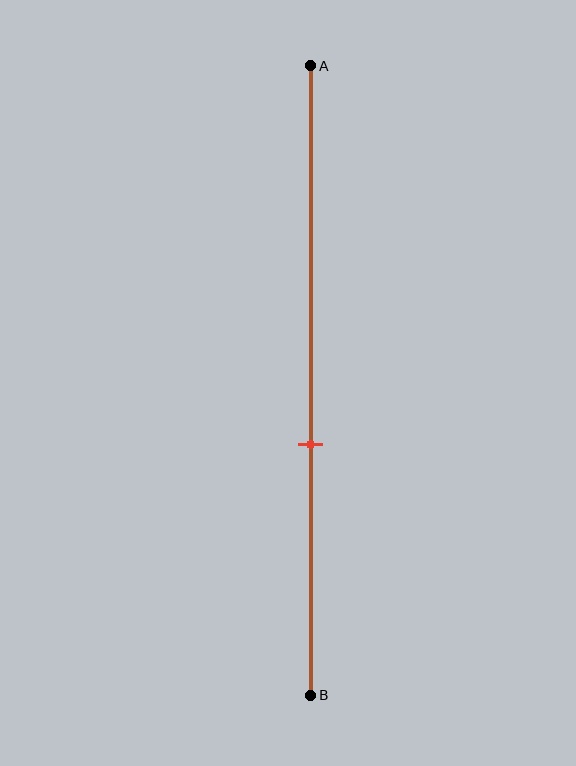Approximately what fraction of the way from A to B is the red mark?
The red mark is approximately 60% of the way from A to B.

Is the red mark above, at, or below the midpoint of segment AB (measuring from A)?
The red mark is below the midpoint of segment AB.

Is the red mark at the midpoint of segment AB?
No, the mark is at about 60% from A, not at the 50% midpoint.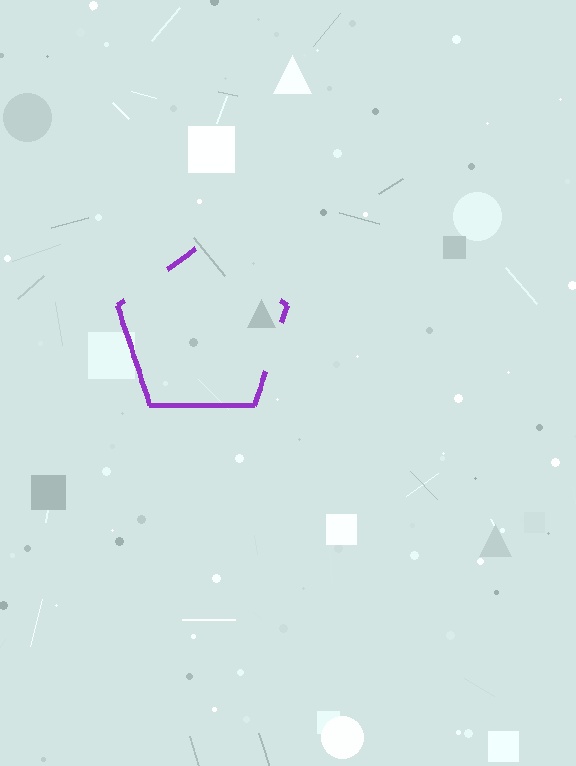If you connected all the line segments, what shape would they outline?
They would outline a pentagon.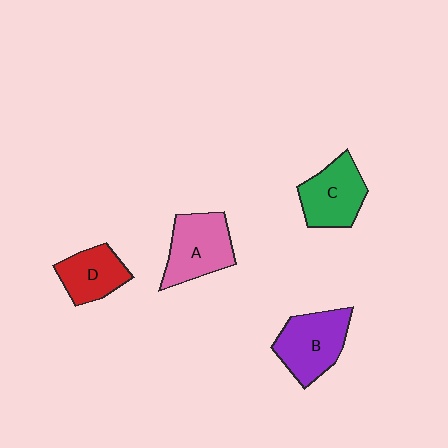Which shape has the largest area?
Shape B (purple).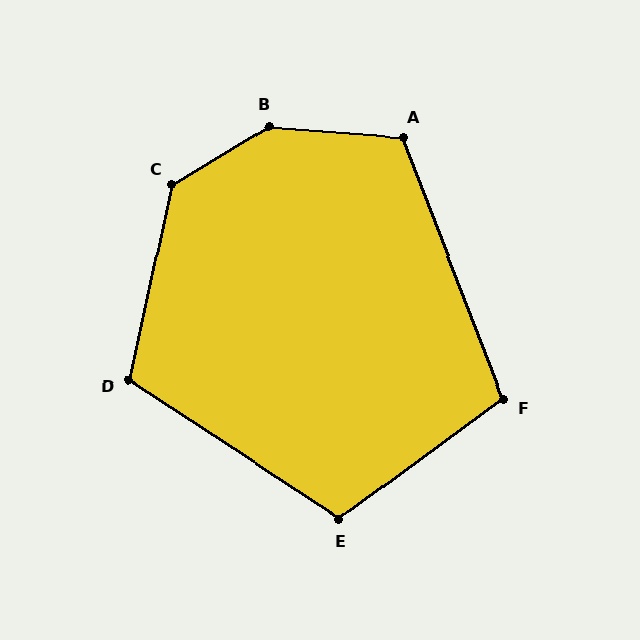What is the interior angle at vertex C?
Approximately 134 degrees (obtuse).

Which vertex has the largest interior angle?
B, at approximately 144 degrees.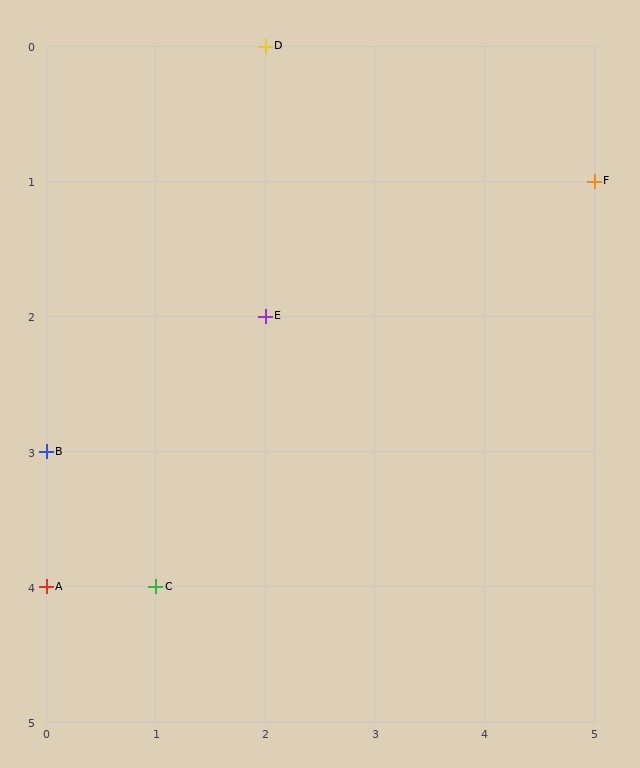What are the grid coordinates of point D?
Point D is at grid coordinates (2, 0).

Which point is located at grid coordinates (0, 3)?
Point B is at (0, 3).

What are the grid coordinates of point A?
Point A is at grid coordinates (0, 4).